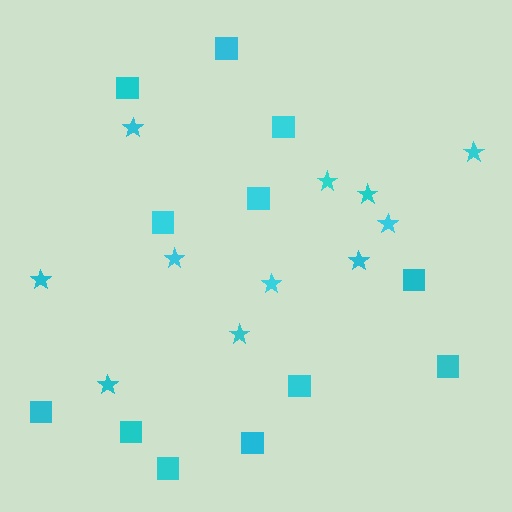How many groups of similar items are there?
There are 2 groups: one group of squares (12) and one group of stars (11).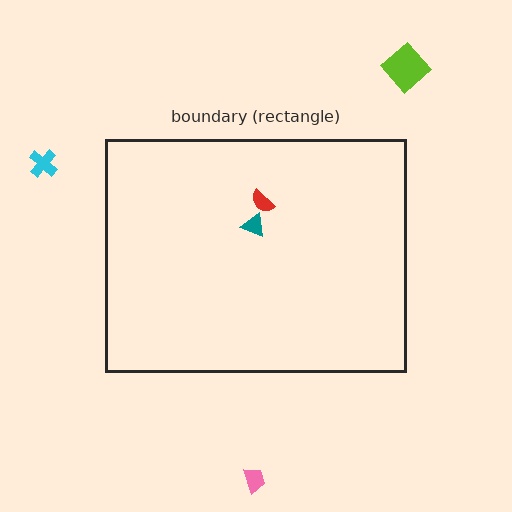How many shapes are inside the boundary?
2 inside, 3 outside.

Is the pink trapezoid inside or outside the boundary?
Outside.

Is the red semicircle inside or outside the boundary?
Inside.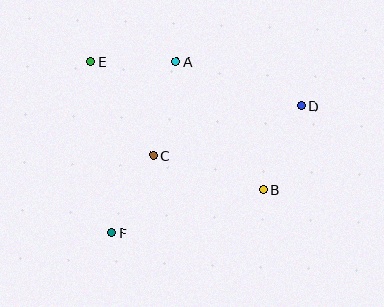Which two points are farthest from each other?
Points D and F are farthest from each other.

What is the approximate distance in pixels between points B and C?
The distance between B and C is approximately 115 pixels.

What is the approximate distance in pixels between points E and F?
The distance between E and F is approximately 173 pixels.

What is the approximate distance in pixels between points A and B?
The distance between A and B is approximately 154 pixels.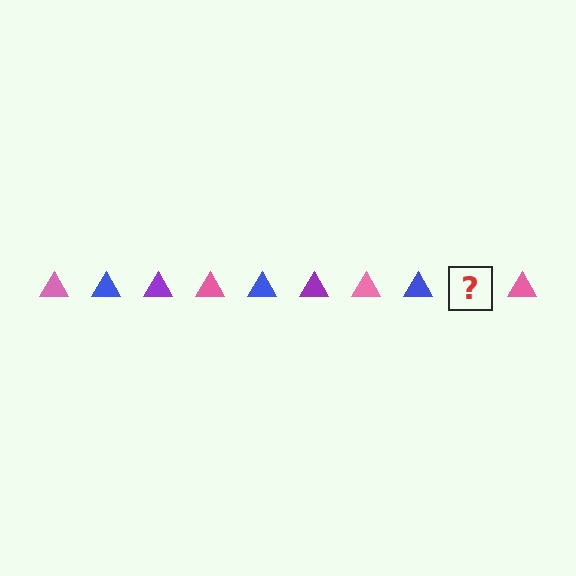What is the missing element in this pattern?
The missing element is a purple triangle.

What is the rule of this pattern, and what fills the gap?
The rule is that the pattern cycles through pink, blue, purple triangles. The gap should be filled with a purple triangle.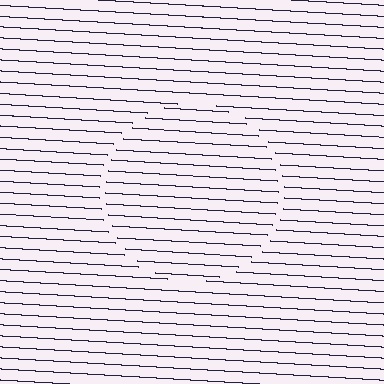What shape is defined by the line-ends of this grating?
An illusory circle. The interior of the shape contains the same grating, shifted by half a period — the contour is defined by the phase discontinuity where line-ends from the inner and outer gratings abut.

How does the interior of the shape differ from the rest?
The interior of the shape contains the same grating, shifted by half a period — the contour is defined by the phase discontinuity where line-ends from the inner and outer gratings abut.